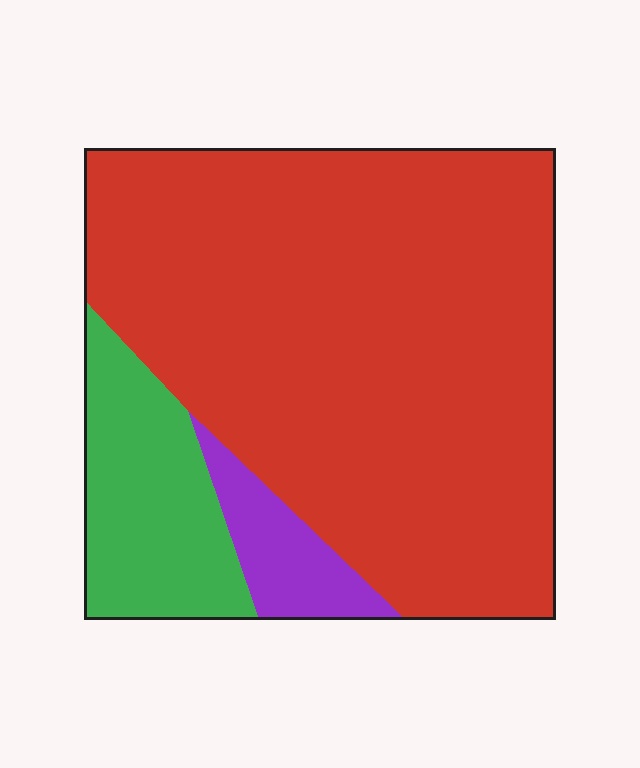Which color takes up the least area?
Purple, at roughly 5%.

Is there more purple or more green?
Green.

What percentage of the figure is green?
Green covers 16% of the figure.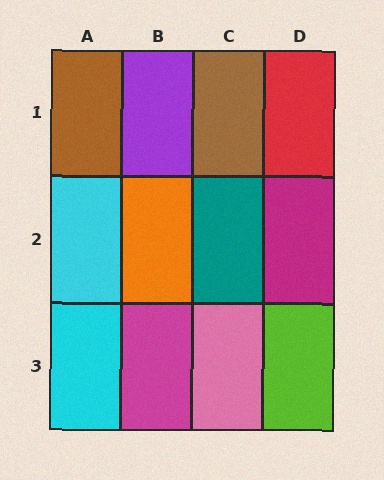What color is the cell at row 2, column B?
Orange.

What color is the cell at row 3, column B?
Magenta.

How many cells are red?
1 cell is red.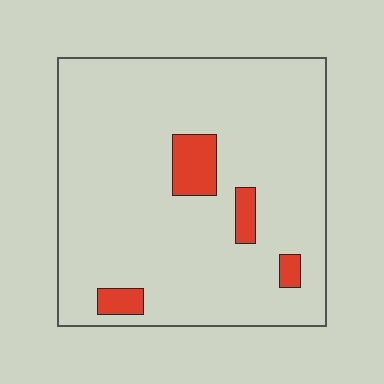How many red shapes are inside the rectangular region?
4.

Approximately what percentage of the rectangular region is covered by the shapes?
Approximately 10%.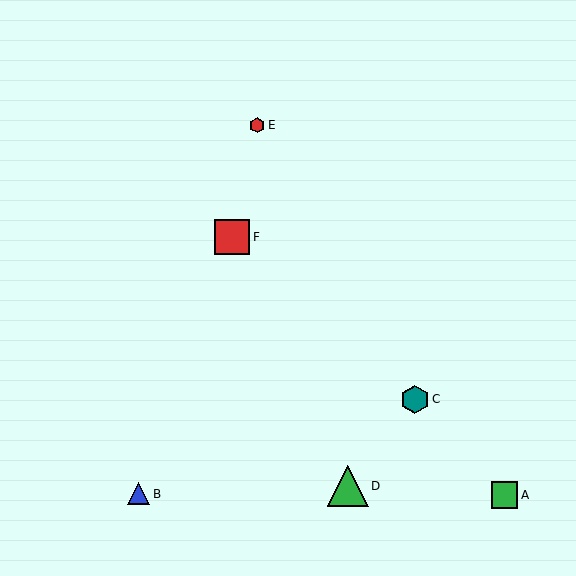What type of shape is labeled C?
Shape C is a teal hexagon.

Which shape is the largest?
The green triangle (labeled D) is the largest.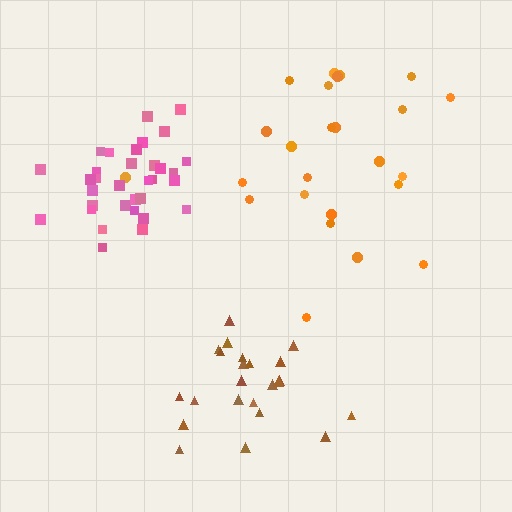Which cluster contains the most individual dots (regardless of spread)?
Pink (33).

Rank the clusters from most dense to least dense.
pink, brown, orange.